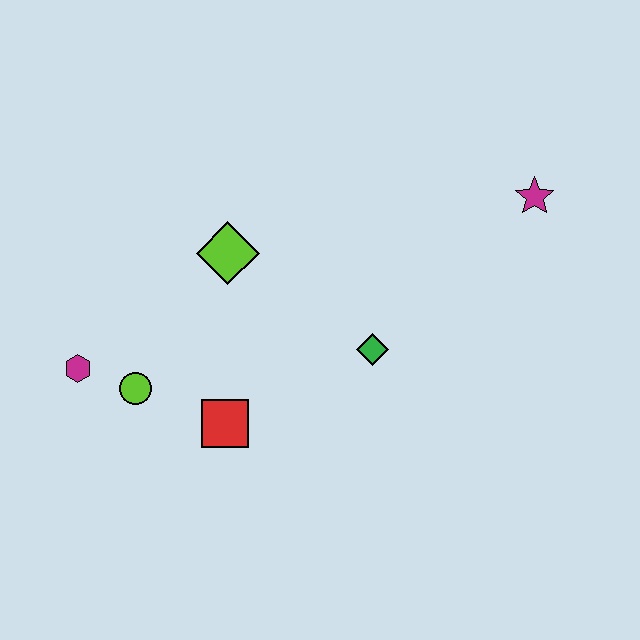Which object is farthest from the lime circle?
The magenta star is farthest from the lime circle.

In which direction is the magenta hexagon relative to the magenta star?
The magenta hexagon is to the left of the magenta star.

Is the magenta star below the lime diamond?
No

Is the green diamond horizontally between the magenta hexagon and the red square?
No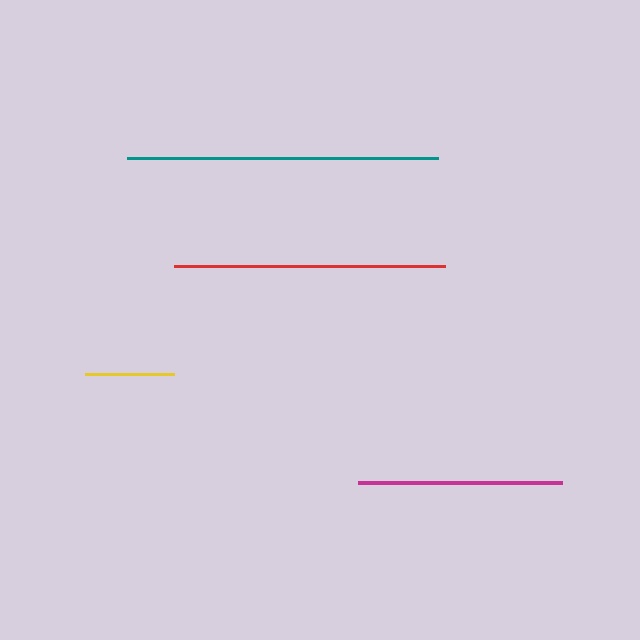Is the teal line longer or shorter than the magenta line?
The teal line is longer than the magenta line.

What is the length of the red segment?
The red segment is approximately 271 pixels long.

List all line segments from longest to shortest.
From longest to shortest: teal, red, magenta, yellow.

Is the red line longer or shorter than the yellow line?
The red line is longer than the yellow line.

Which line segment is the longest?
The teal line is the longest at approximately 311 pixels.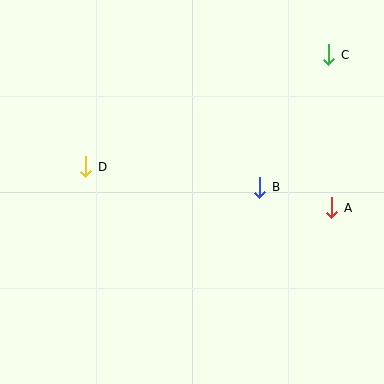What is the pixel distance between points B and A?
The distance between B and A is 75 pixels.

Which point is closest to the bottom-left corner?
Point D is closest to the bottom-left corner.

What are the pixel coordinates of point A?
Point A is at (332, 208).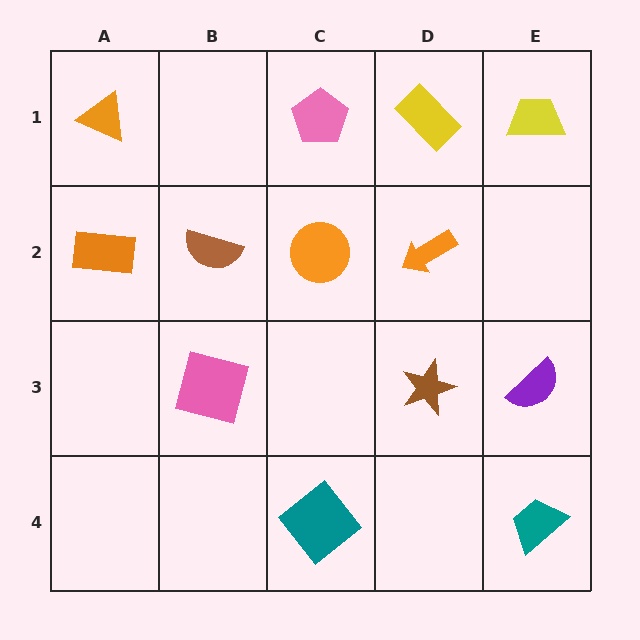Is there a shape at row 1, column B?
No, that cell is empty.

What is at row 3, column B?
A pink square.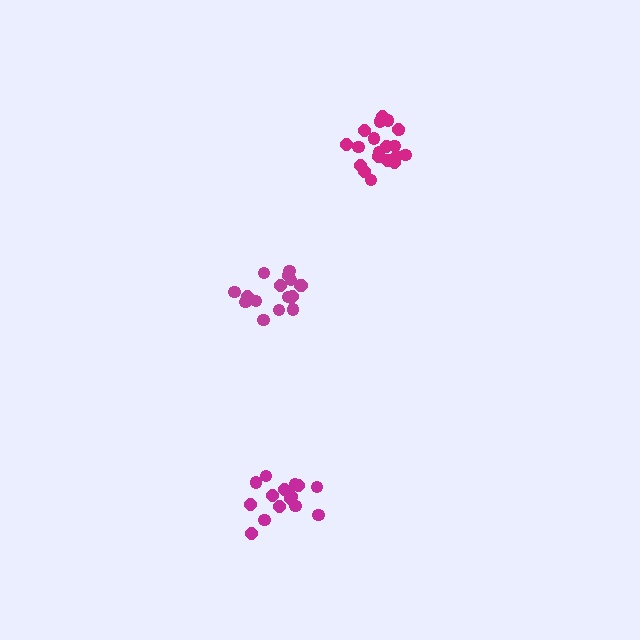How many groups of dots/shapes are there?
There are 3 groups.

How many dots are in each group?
Group 1: 15 dots, Group 2: 20 dots, Group 3: 17 dots (52 total).